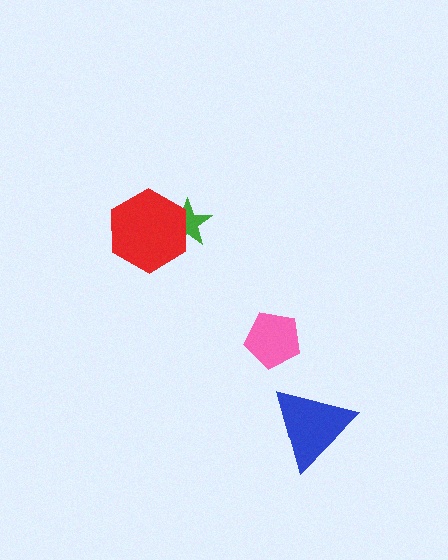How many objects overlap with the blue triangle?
0 objects overlap with the blue triangle.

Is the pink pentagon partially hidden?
No, no other shape covers it.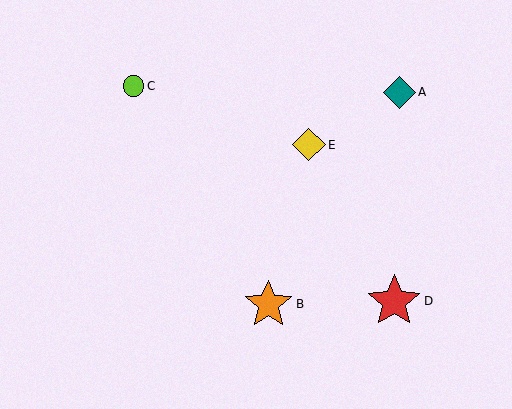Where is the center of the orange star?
The center of the orange star is at (268, 304).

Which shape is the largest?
The red star (labeled D) is the largest.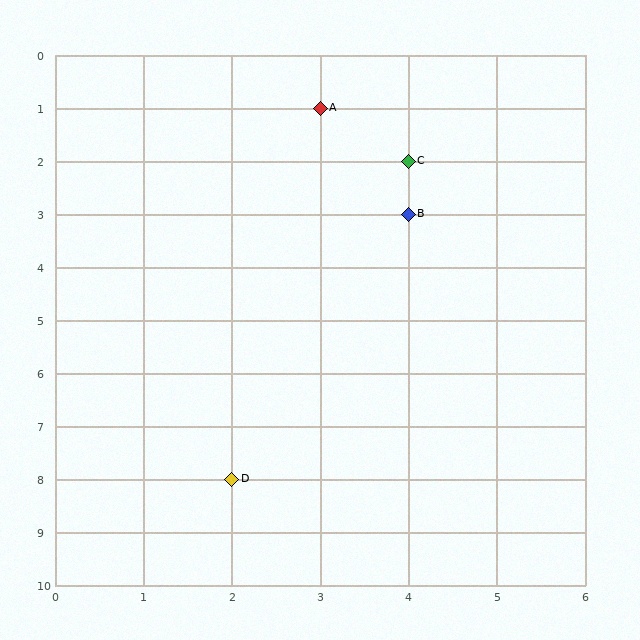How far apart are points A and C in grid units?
Points A and C are 1 column and 1 row apart (about 1.4 grid units diagonally).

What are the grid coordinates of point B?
Point B is at grid coordinates (4, 3).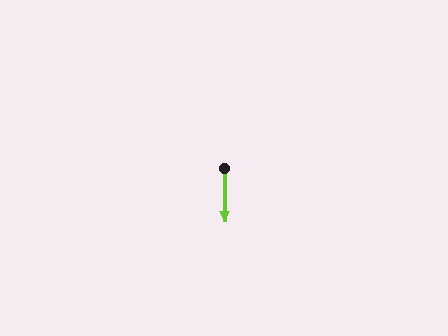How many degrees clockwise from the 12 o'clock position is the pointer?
Approximately 179 degrees.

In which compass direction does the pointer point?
South.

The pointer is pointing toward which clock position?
Roughly 6 o'clock.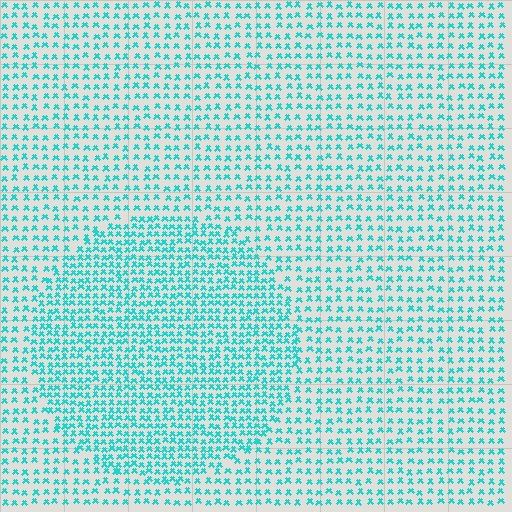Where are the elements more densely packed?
The elements are more densely packed inside the circle boundary.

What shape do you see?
I see a circle.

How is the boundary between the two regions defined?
The boundary is defined by a change in element density (approximately 1.7x ratio). All elements are the same color, size, and shape.